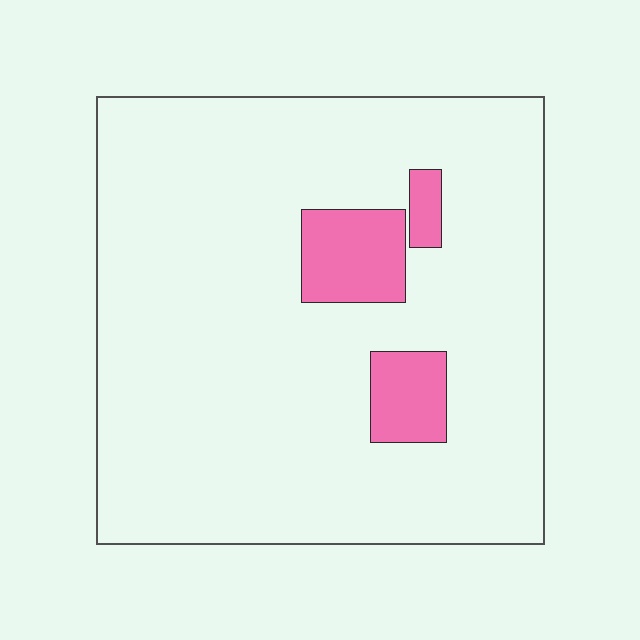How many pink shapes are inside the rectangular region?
3.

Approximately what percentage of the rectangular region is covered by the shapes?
Approximately 10%.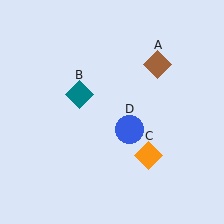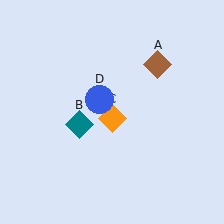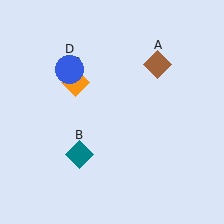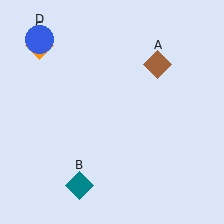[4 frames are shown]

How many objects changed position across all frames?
3 objects changed position: teal diamond (object B), orange diamond (object C), blue circle (object D).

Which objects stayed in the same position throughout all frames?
Brown diamond (object A) remained stationary.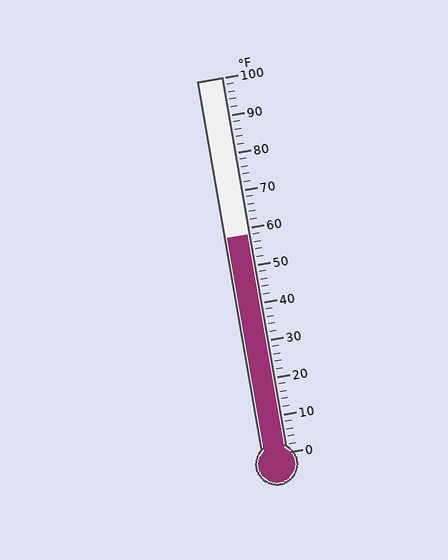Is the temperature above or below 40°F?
The temperature is above 40°F.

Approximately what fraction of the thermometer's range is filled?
The thermometer is filled to approximately 60% of its range.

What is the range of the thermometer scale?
The thermometer scale ranges from 0°F to 100°F.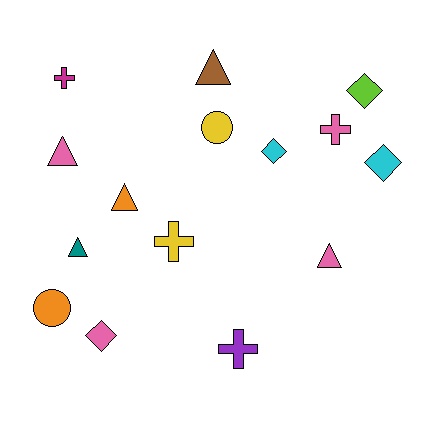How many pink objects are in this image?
There are 4 pink objects.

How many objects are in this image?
There are 15 objects.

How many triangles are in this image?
There are 5 triangles.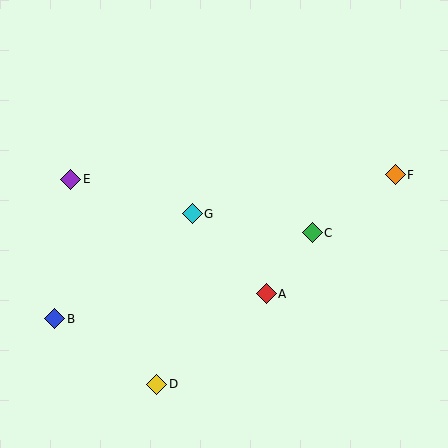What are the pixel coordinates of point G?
Point G is at (192, 214).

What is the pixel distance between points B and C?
The distance between B and C is 272 pixels.